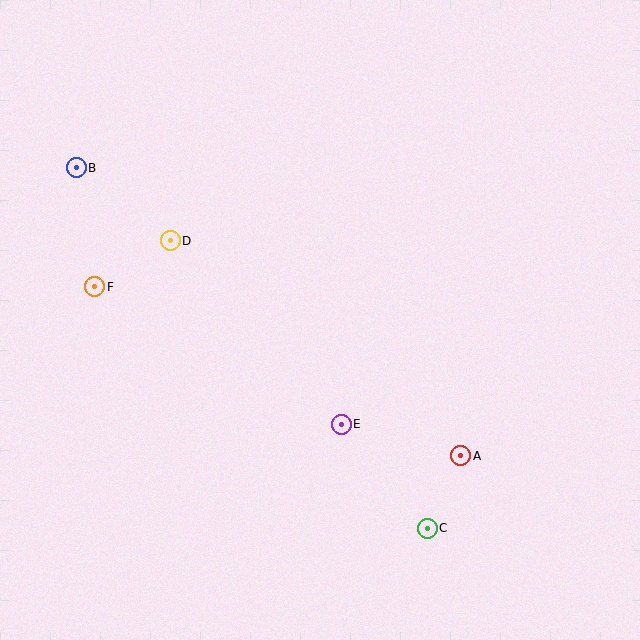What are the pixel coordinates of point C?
Point C is at (427, 528).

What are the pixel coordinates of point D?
Point D is at (170, 241).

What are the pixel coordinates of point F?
Point F is at (95, 287).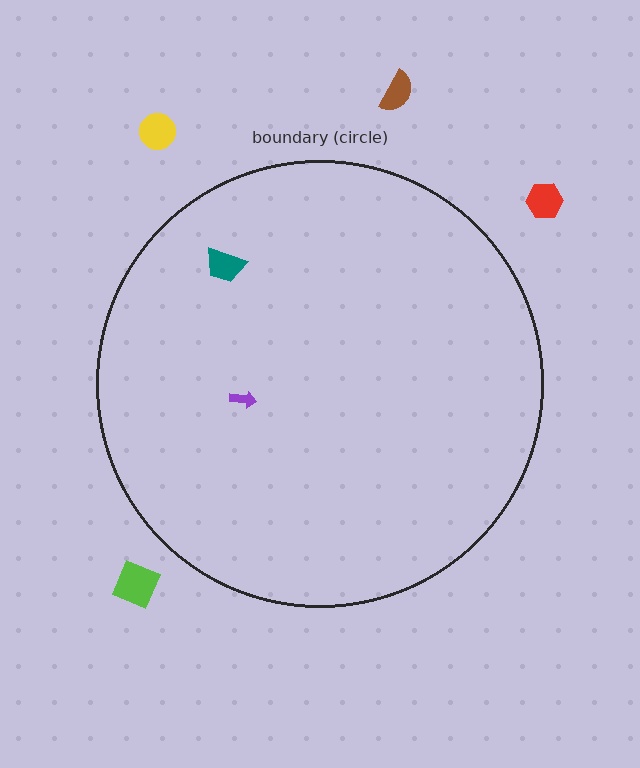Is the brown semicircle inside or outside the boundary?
Outside.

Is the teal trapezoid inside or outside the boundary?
Inside.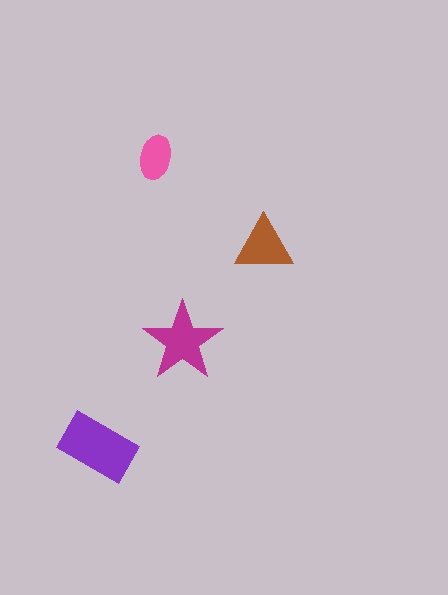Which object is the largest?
The purple rectangle.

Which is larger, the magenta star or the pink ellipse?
The magenta star.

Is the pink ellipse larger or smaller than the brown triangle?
Smaller.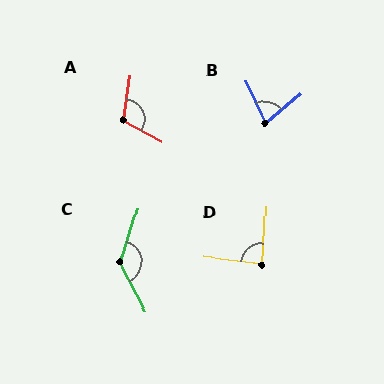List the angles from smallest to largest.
B (75°), D (87°), A (110°), C (135°).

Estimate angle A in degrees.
Approximately 110 degrees.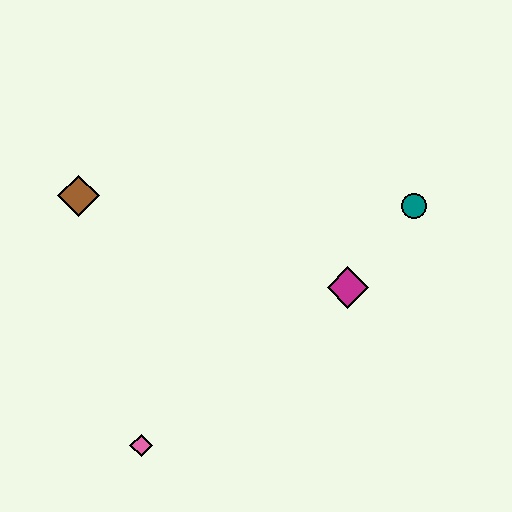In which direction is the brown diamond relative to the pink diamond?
The brown diamond is above the pink diamond.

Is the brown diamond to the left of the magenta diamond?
Yes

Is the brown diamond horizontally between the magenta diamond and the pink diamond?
No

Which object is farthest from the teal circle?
The pink diamond is farthest from the teal circle.